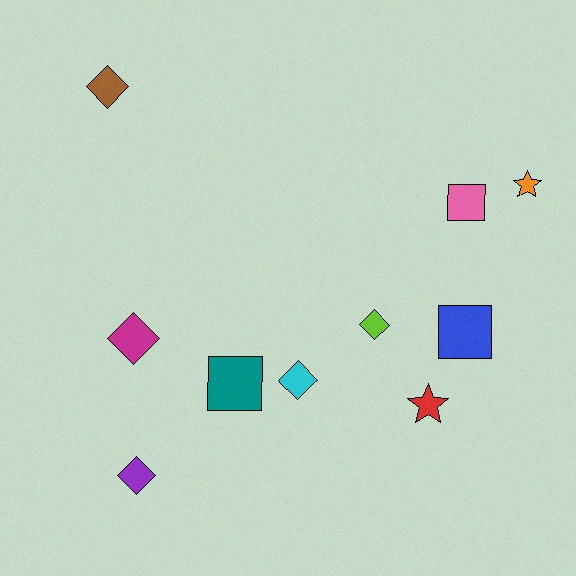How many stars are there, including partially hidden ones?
There are 2 stars.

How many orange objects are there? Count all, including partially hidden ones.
There is 1 orange object.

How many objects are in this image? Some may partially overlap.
There are 10 objects.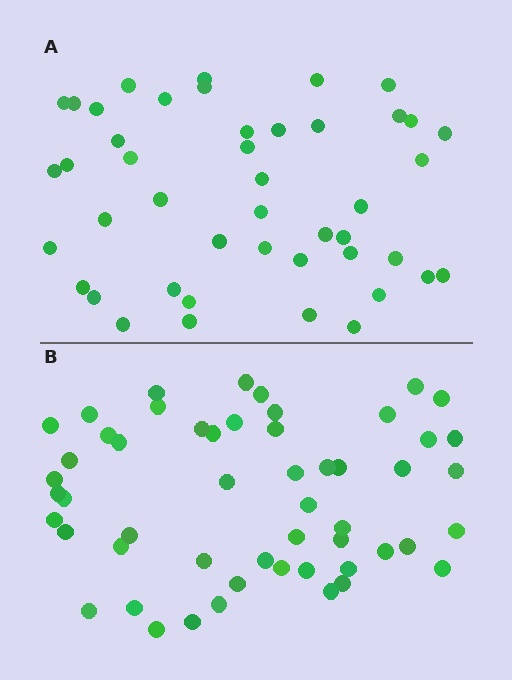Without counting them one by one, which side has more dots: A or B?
Region B (the bottom region) has more dots.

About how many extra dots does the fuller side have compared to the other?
Region B has roughly 8 or so more dots than region A.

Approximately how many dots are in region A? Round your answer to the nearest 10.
About 40 dots. (The exact count is 45, which rounds to 40.)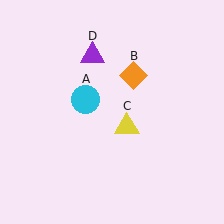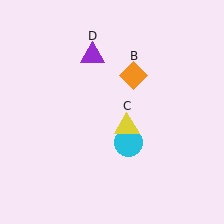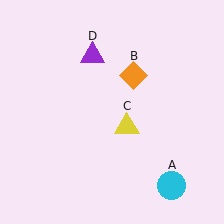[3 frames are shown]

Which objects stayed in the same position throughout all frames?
Orange diamond (object B) and yellow triangle (object C) and purple triangle (object D) remained stationary.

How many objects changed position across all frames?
1 object changed position: cyan circle (object A).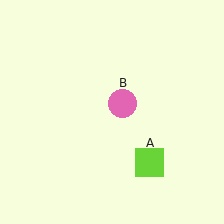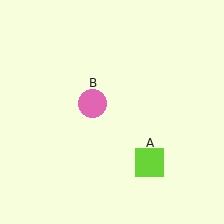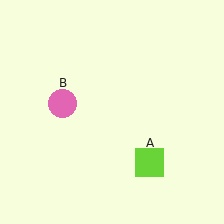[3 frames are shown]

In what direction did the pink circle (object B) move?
The pink circle (object B) moved left.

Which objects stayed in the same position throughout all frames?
Lime square (object A) remained stationary.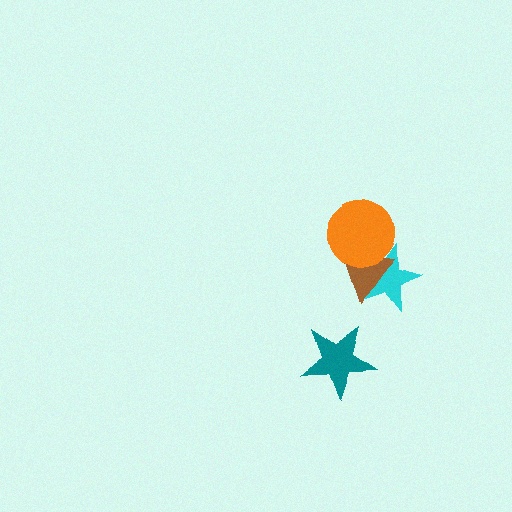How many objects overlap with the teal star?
0 objects overlap with the teal star.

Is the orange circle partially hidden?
No, no other shape covers it.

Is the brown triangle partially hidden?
Yes, it is partially covered by another shape.